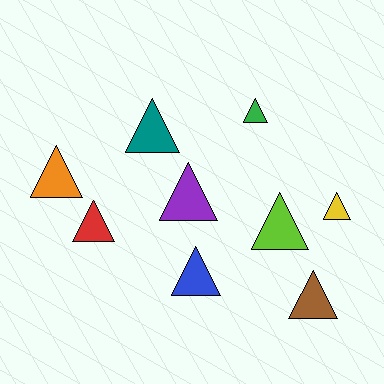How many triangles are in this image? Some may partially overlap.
There are 9 triangles.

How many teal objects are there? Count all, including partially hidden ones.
There is 1 teal object.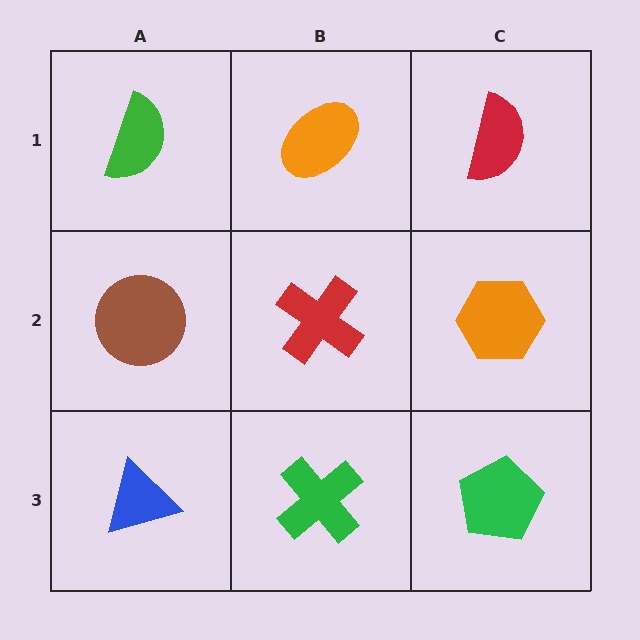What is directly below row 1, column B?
A red cross.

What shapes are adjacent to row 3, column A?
A brown circle (row 2, column A), a green cross (row 3, column B).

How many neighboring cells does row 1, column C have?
2.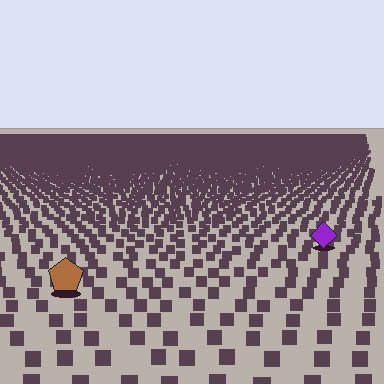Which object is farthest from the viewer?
The purple diamond is farthest from the viewer. It appears smaller and the ground texture around it is denser.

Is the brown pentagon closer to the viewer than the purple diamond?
Yes. The brown pentagon is closer — you can tell from the texture gradient: the ground texture is coarser near it.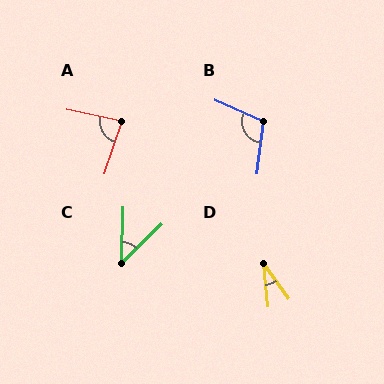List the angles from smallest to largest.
D (30°), C (43°), A (84°), B (107°).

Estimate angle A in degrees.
Approximately 84 degrees.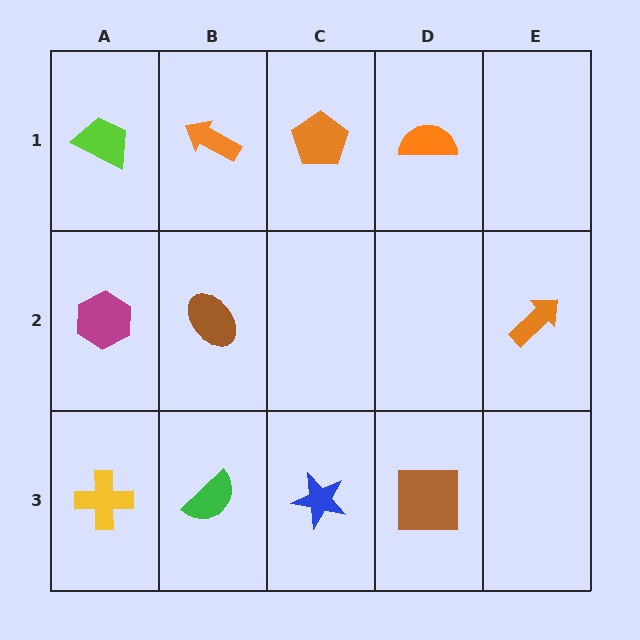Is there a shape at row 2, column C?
No, that cell is empty.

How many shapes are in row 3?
4 shapes.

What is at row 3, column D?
A brown square.